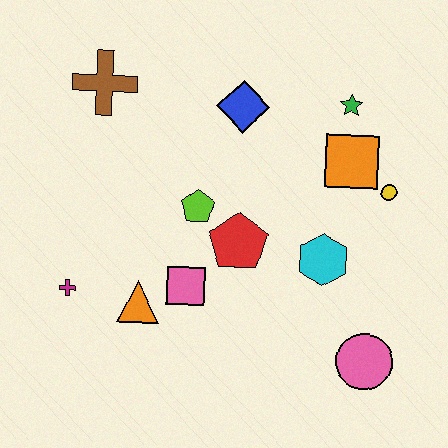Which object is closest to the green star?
The orange square is closest to the green star.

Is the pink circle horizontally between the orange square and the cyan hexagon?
No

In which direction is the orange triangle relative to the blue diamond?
The orange triangle is below the blue diamond.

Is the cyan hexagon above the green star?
No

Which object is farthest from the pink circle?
The brown cross is farthest from the pink circle.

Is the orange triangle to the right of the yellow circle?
No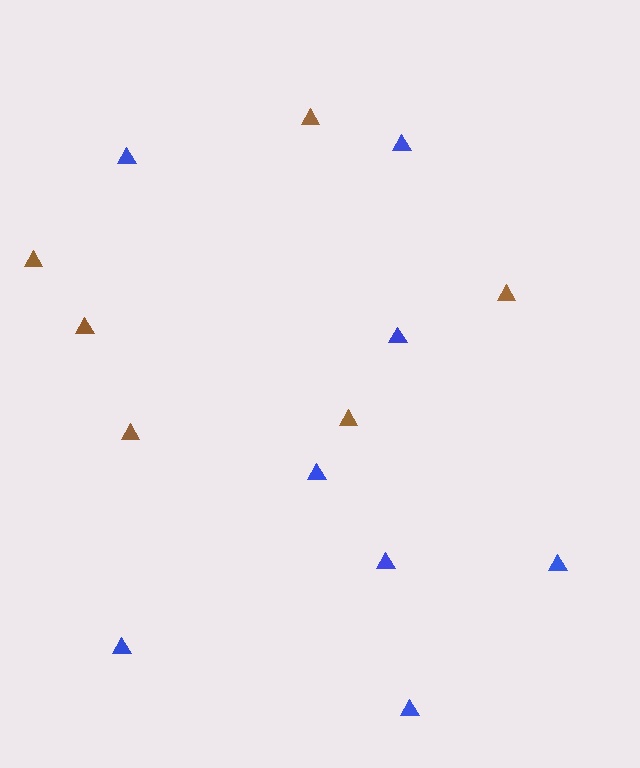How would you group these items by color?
There are 2 groups: one group of brown triangles (6) and one group of blue triangles (8).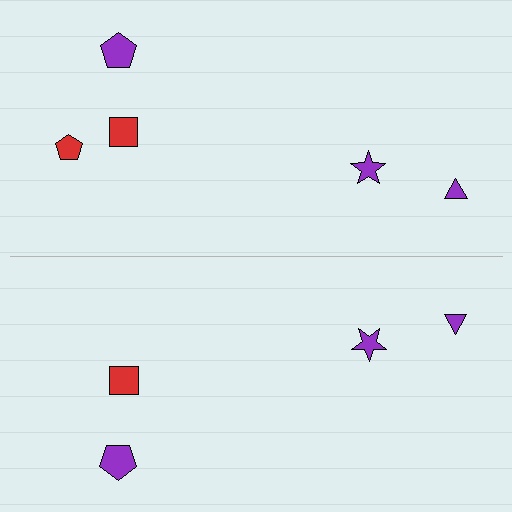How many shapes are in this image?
There are 9 shapes in this image.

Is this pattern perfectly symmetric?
No, the pattern is not perfectly symmetric. A red pentagon is missing from the bottom side.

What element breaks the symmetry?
A red pentagon is missing from the bottom side.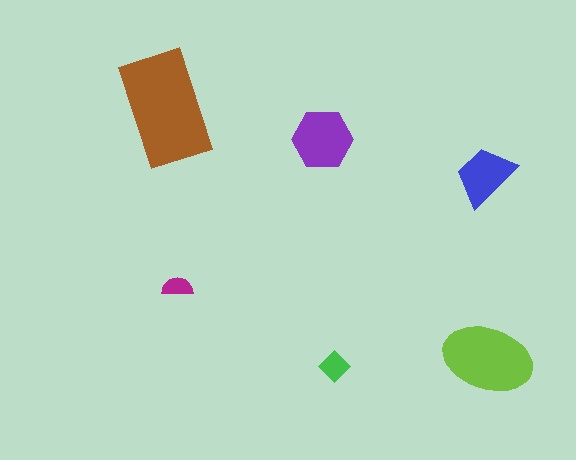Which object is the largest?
The brown rectangle.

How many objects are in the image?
There are 6 objects in the image.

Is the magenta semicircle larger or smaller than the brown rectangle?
Smaller.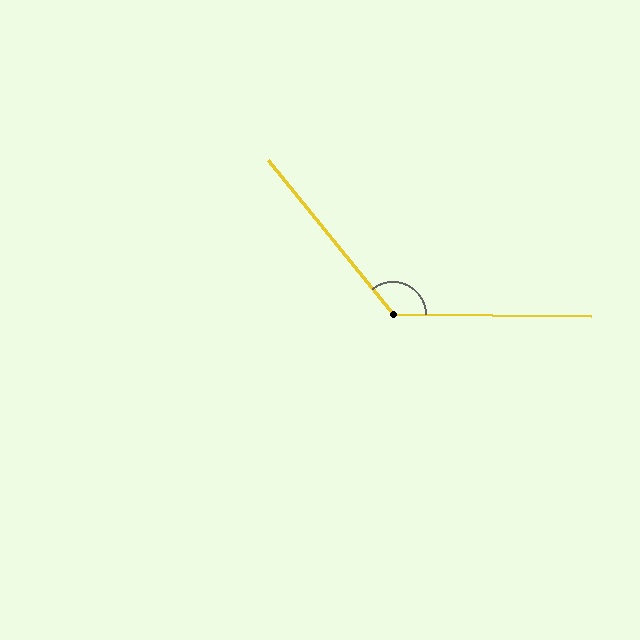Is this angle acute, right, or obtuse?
It is obtuse.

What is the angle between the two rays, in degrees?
Approximately 129 degrees.